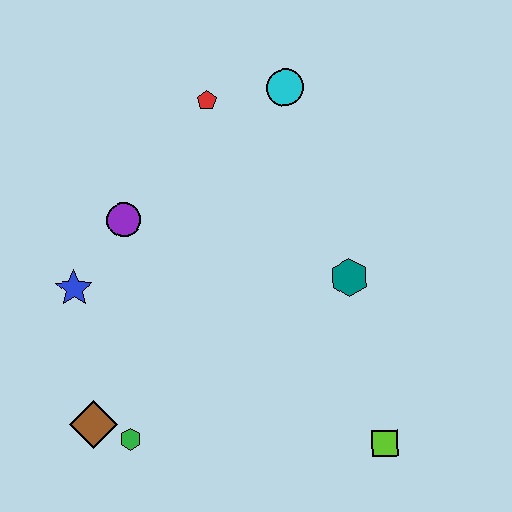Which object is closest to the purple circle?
The blue star is closest to the purple circle.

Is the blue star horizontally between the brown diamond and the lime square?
No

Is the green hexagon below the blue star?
Yes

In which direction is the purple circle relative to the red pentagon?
The purple circle is below the red pentagon.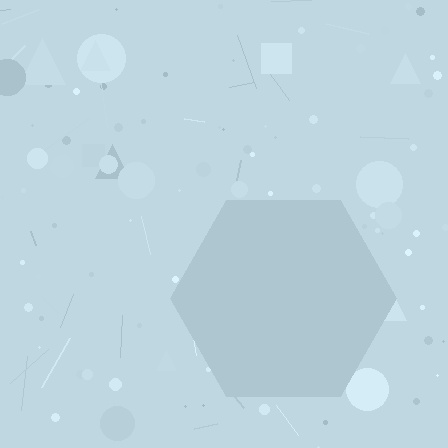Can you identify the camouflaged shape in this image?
The camouflaged shape is a hexagon.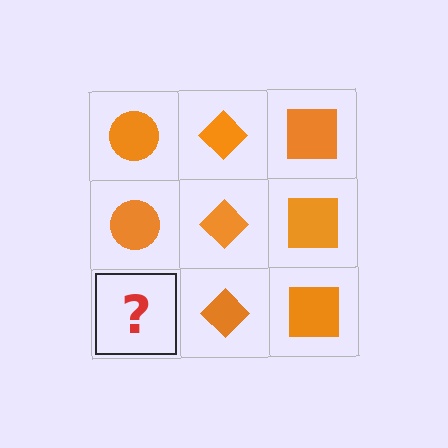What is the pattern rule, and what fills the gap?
The rule is that each column has a consistent shape. The gap should be filled with an orange circle.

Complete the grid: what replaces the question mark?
The question mark should be replaced with an orange circle.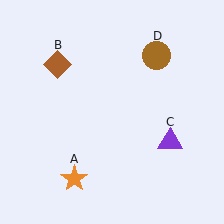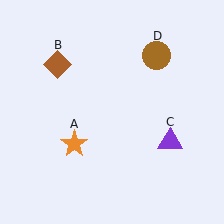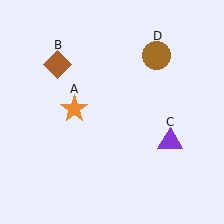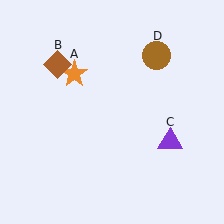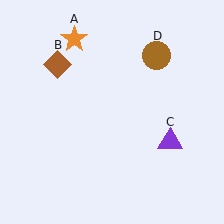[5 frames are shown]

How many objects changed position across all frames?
1 object changed position: orange star (object A).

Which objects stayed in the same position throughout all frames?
Brown diamond (object B) and purple triangle (object C) and brown circle (object D) remained stationary.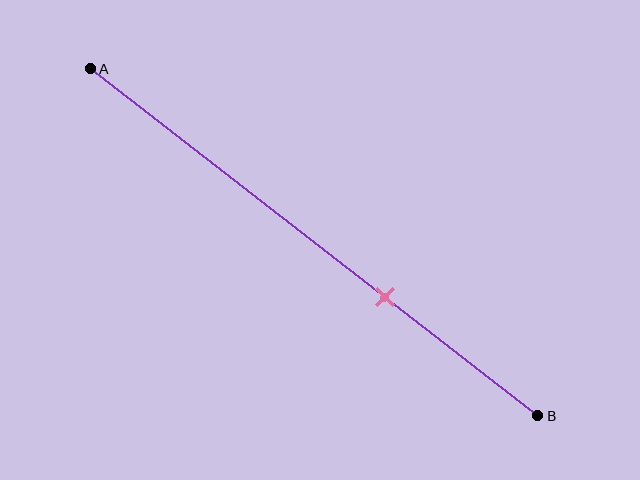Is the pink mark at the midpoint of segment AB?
No, the mark is at about 65% from A, not at the 50% midpoint.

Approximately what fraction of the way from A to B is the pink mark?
The pink mark is approximately 65% of the way from A to B.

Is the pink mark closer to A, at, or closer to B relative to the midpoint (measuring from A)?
The pink mark is closer to point B than the midpoint of segment AB.